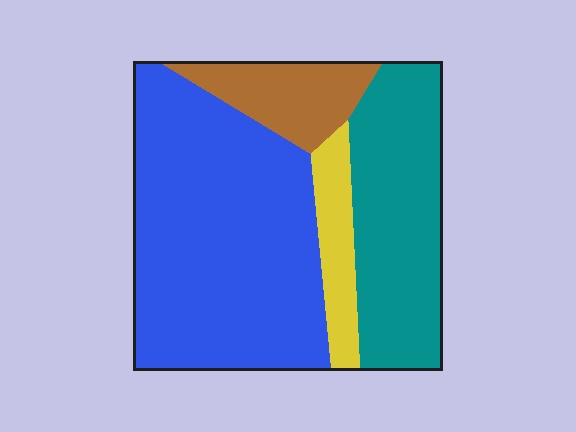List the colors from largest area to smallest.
From largest to smallest: blue, teal, brown, yellow.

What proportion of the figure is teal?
Teal takes up between a quarter and a half of the figure.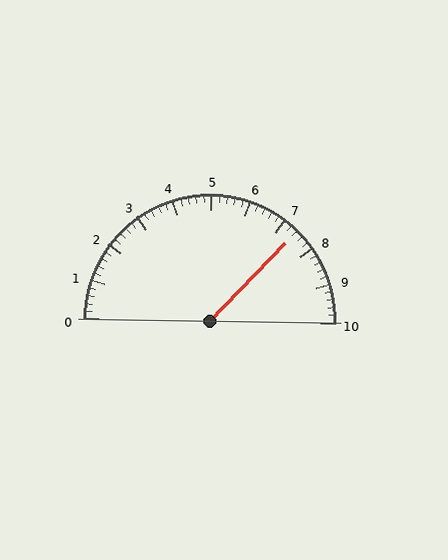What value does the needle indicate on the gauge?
The needle indicates approximately 7.4.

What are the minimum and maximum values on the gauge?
The gauge ranges from 0 to 10.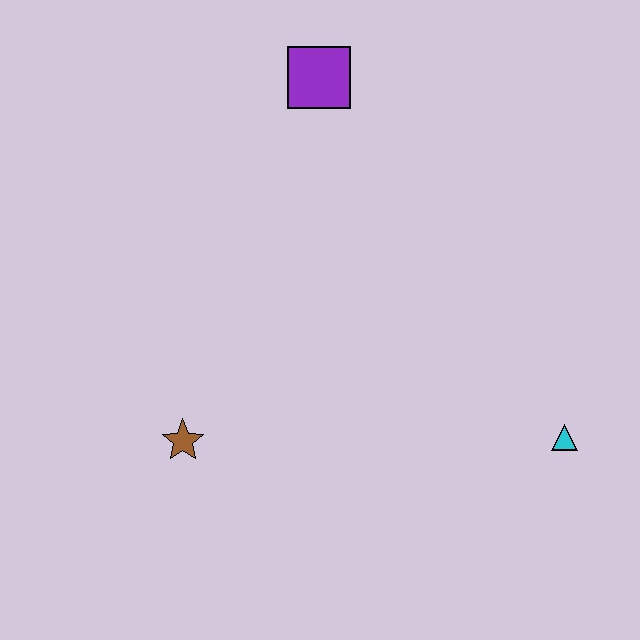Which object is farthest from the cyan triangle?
The purple square is farthest from the cyan triangle.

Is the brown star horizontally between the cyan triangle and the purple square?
No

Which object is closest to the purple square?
The brown star is closest to the purple square.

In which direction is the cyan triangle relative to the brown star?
The cyan triangle is to the right of the brown star.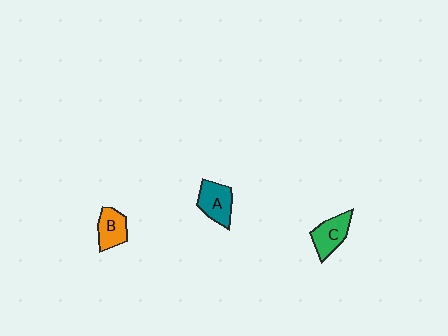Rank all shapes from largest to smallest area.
From largest to smallest: A (teal), C (green), B (orange).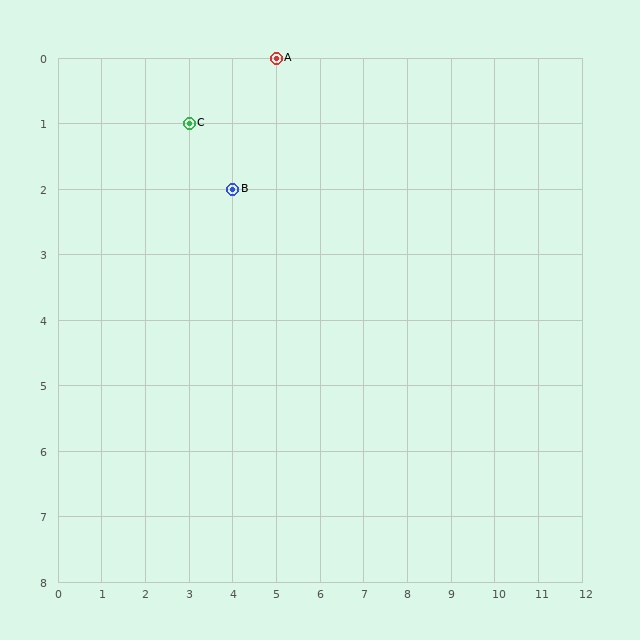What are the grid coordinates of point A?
Point A is at grid coordinates (5, 0).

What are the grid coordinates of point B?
Point B is at grid coordinates (4, 2).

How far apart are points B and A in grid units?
Points B and A are 1 column and 2 rows apart (about 2.2 grid units diagonally).